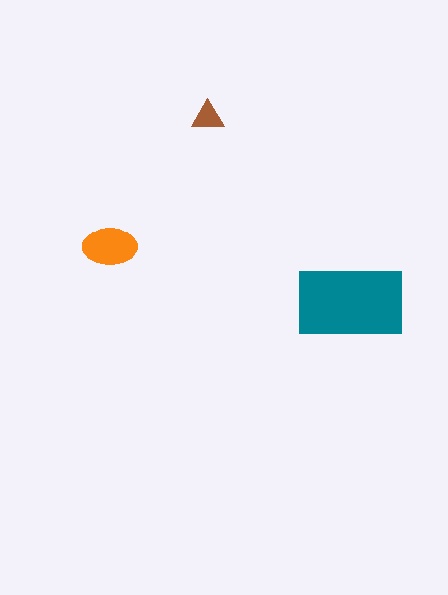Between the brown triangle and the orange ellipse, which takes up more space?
The orange ellipse.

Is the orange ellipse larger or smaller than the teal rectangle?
Smaller.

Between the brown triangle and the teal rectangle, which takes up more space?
The teal rectangle.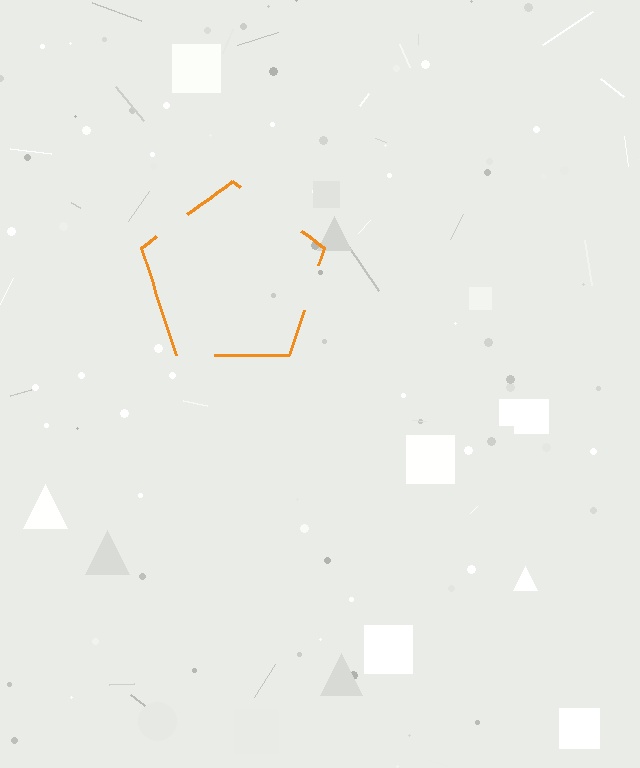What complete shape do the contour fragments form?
The contour fragments form a pentagon.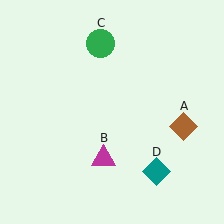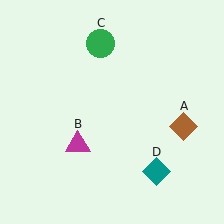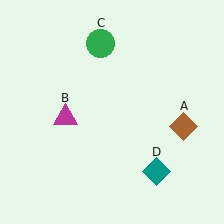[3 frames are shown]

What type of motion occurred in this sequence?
The magenta triangle (object B) rotated clockwise around the center of the scene.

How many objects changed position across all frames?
1 object changed position: magenta triangle (object B).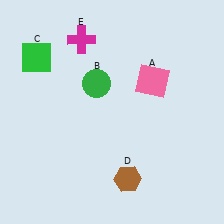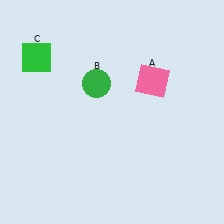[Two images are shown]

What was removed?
The magenta cross (E), the brown hexagon (D) were removed in Image 2.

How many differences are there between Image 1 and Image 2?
There are 2 differences between the two images.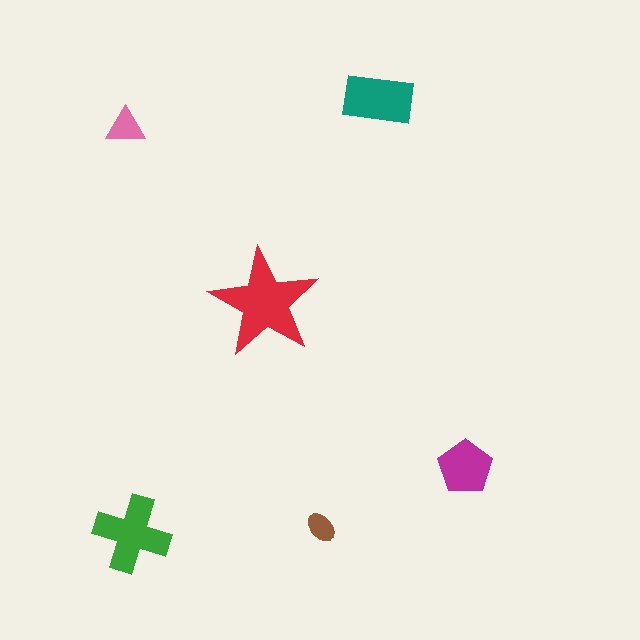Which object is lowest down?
The green cross is bottommost.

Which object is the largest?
The red star.